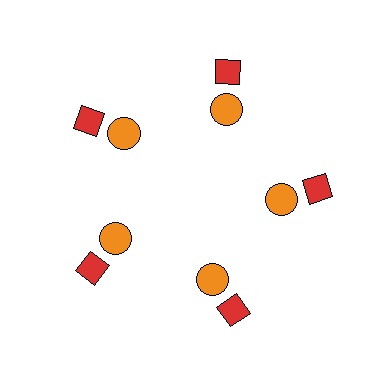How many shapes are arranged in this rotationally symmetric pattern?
There are 10 shapes, arranged in 5 groups of 2.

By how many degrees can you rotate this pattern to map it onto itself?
The pattern maps onto itself every 72 degrees of rotation.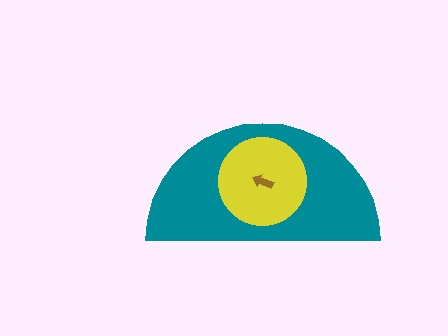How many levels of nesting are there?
3.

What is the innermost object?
The brown arrow.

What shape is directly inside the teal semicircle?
The yellow circle.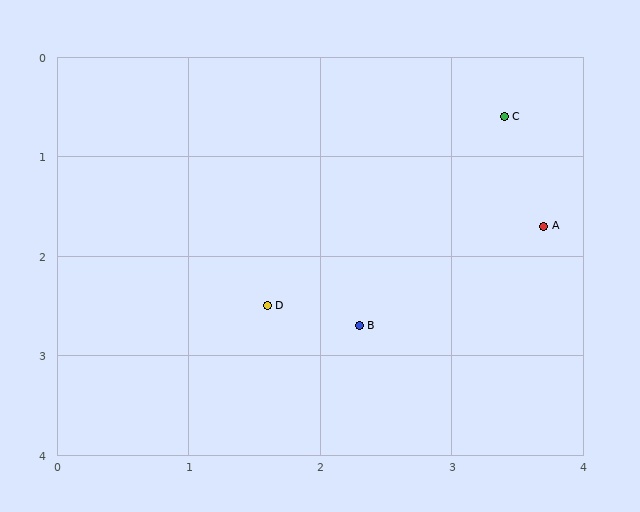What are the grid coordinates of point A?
Point A is at approximately (3.7, 1.7).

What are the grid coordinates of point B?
Point B is at approximately (2.3, 2.7).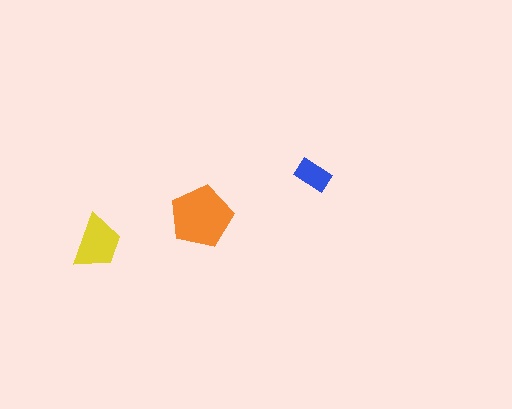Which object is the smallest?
The blue rectangle.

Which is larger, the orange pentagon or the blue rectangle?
The orange pentagon.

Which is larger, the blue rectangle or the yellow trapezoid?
The yellow trapezoid.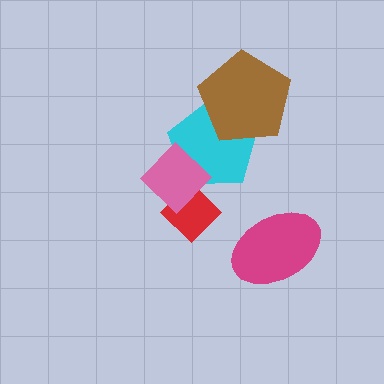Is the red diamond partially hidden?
Yes, it is partially covered by another shape.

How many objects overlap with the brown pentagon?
1 object overlaps with the brown pentagon.